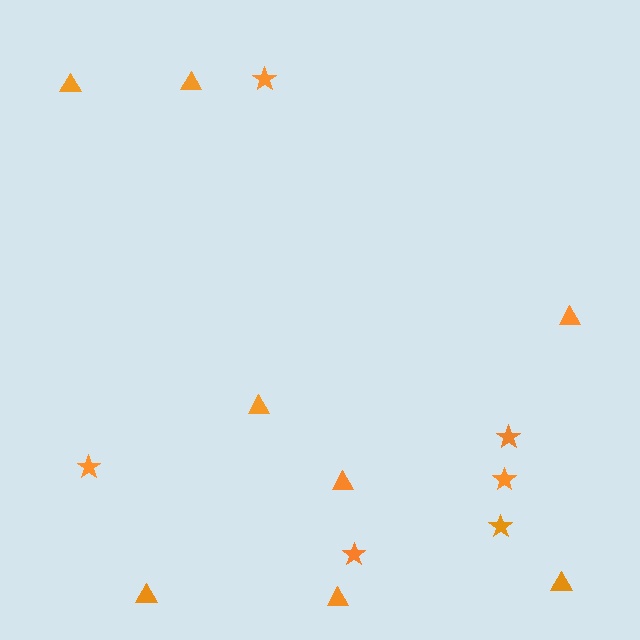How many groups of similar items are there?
There are 2 groups: one group of stars (6) and one group of triangles (8).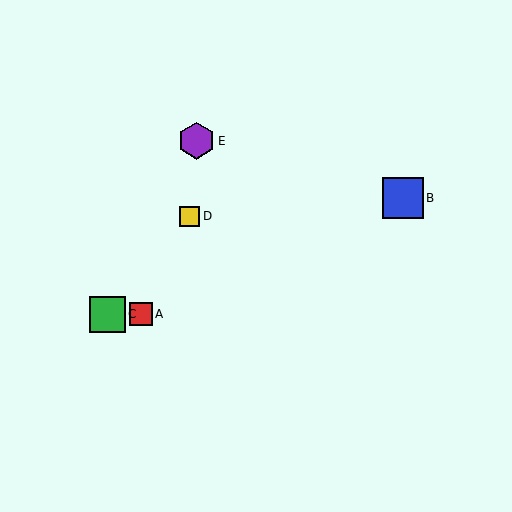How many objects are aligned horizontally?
2 objects (A, C) are aligned horizontally.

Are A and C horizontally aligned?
Yes, both are at y≈314.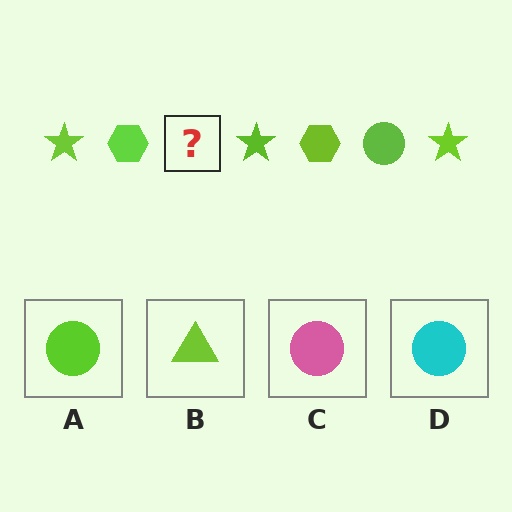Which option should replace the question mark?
Option A.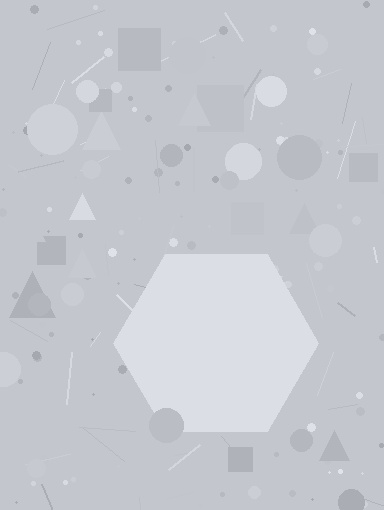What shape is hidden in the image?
A hexagon is hidden in the image.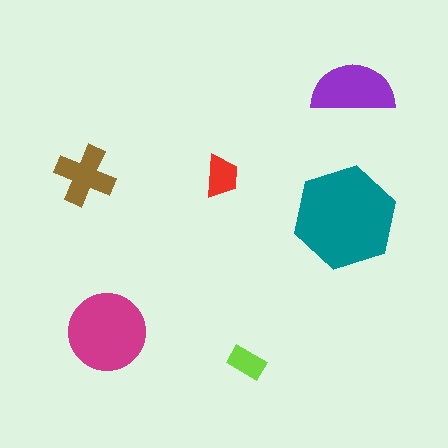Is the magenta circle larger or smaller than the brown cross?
Larger.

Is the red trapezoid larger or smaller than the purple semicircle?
Smaller.